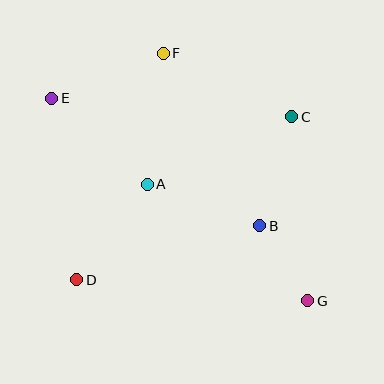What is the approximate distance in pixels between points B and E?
The distance between B and E is approximately 244 pixels.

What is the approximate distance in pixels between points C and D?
The distance between C and D is approximately 270 pixels.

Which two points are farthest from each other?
Points E and G are farthest from each other.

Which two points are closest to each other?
Points B and G are closest to each other.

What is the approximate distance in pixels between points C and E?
The distance between C and E is approximately 240 pixels.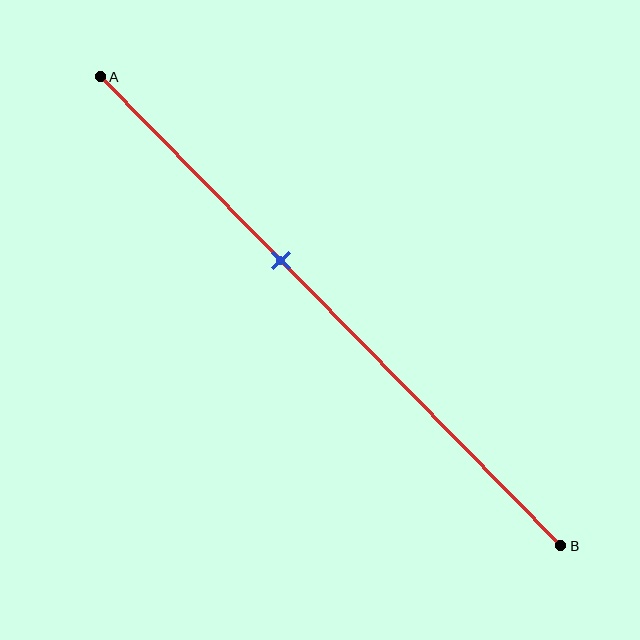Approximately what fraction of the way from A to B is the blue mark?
The blue mark is approximately 40% of the way from A to B.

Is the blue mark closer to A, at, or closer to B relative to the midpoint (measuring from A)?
The blue mark is closer to point A than the midpoint of segment AB.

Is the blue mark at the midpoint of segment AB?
No, the mark is at about 40% from A, not at the 50% midpoint.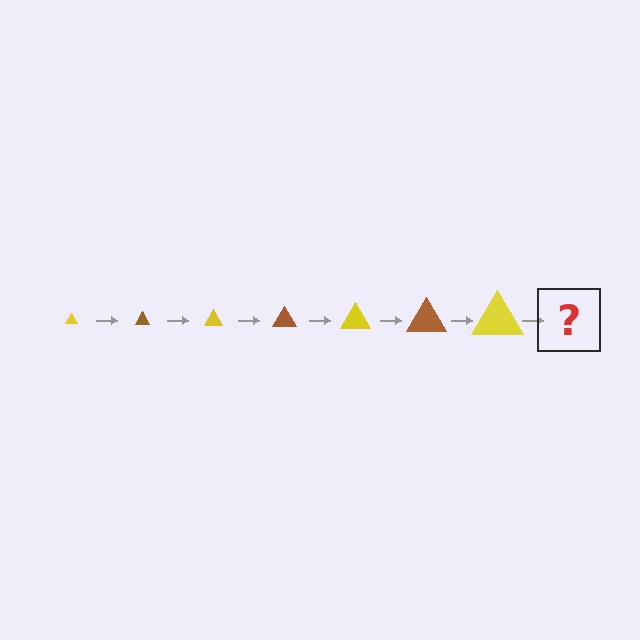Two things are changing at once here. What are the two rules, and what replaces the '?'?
The two rules are that the triangle grows larger each step and the color cycles through yellow and brown. The '?' should be a brown triangle, larger than the previous one.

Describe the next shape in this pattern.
It should be a brown triangle, larger than the previous one.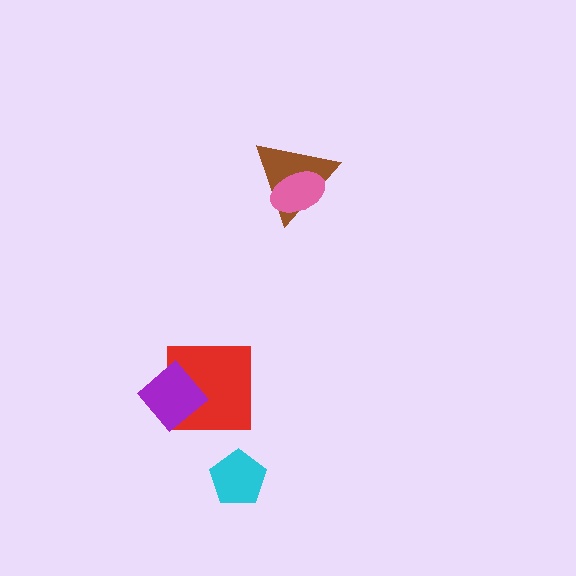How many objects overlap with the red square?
1 object overlaps with the red square.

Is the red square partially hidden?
Yes, it is partially covered by another shape.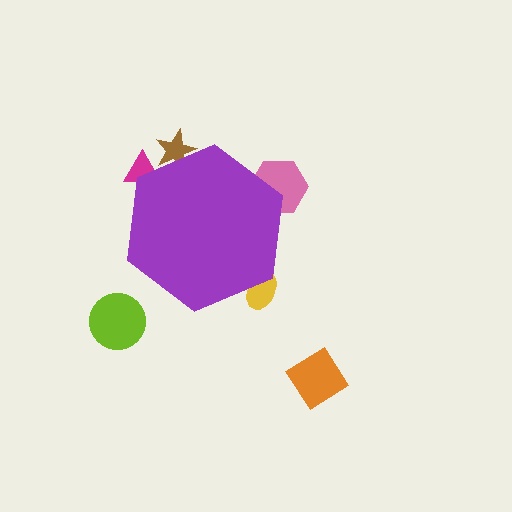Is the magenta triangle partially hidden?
Yes, the magenta triangle is partially hidden behind the purple hexagon.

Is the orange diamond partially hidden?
No, the orange diamond is fully visible.